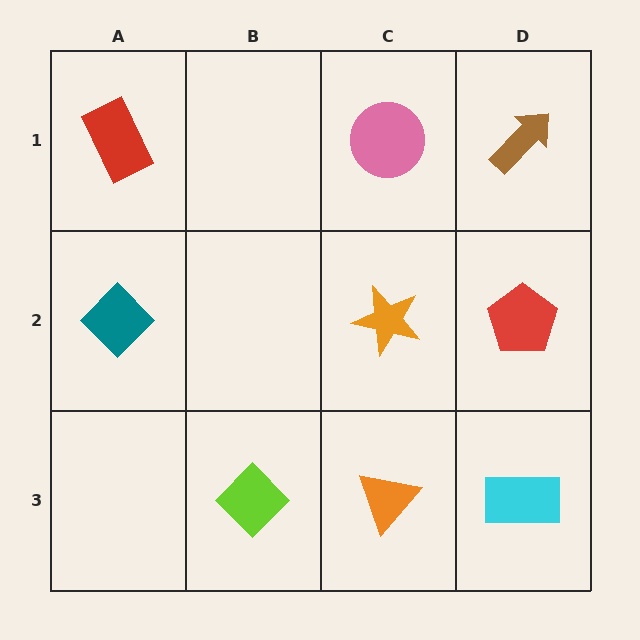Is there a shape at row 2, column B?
No, that cell is empty.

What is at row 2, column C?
An orange star.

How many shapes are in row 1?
3 shapes.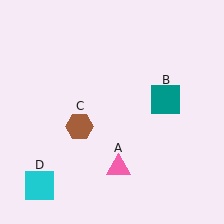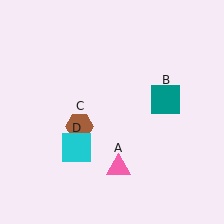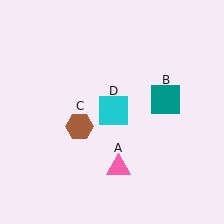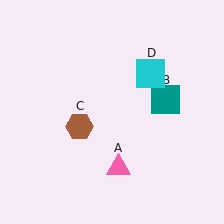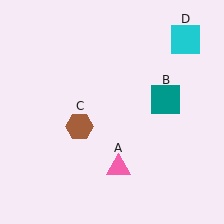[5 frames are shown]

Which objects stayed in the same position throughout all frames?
Pink triangle (object A) and teal square (object B) and brown hexagon (object C) remained stationary.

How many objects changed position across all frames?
1 object changed position: cyan square (object D).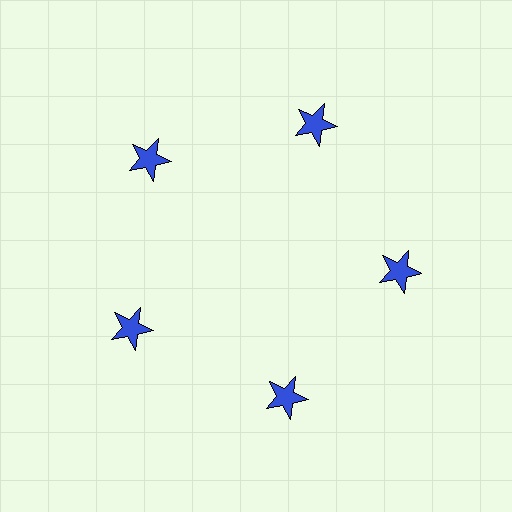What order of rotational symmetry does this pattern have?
This pattern has 5-fold rotational symmetry.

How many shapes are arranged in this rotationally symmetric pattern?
There are 5 shapes, arranged in 5 groups of 1.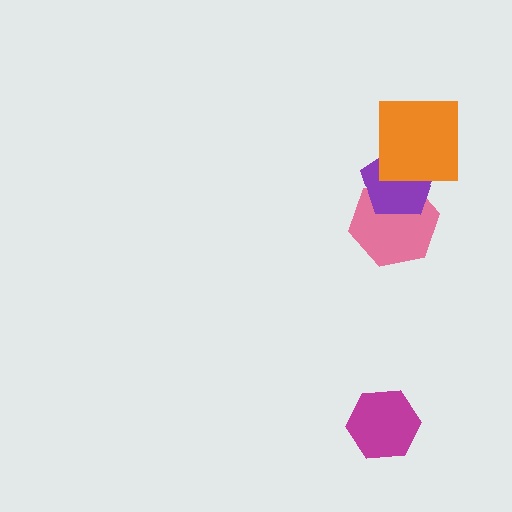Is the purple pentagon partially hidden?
Yes, it is partially covered by another shape.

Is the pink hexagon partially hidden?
Yes, it is partially covered by another shape.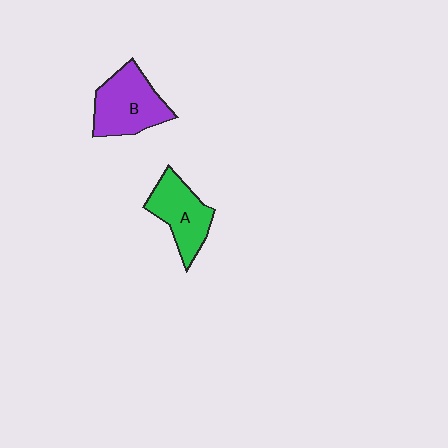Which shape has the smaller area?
Shape A (green).